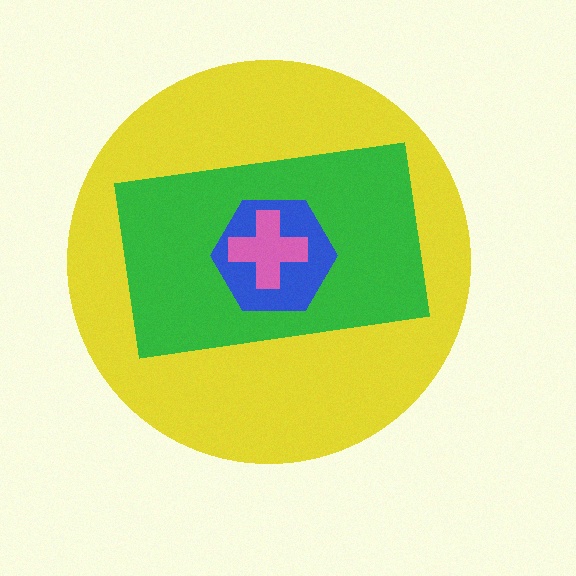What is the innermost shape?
The pink cross.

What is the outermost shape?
The yellow circle.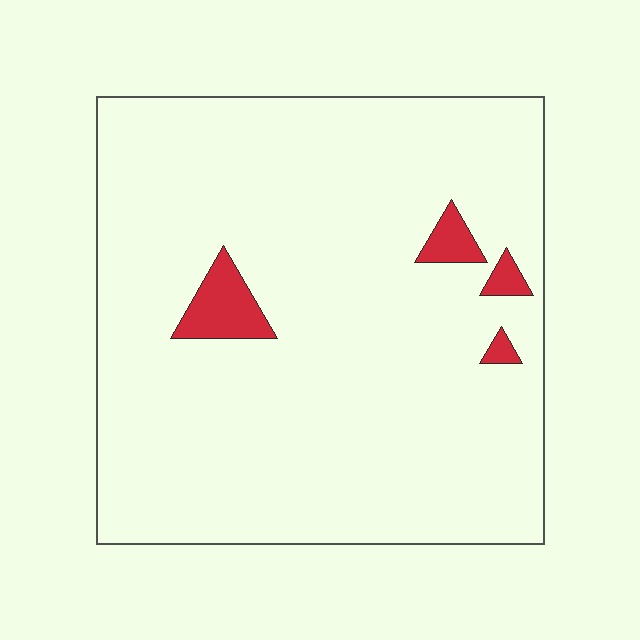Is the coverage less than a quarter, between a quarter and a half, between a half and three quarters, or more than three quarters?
Less than a quarter.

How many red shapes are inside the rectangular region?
4.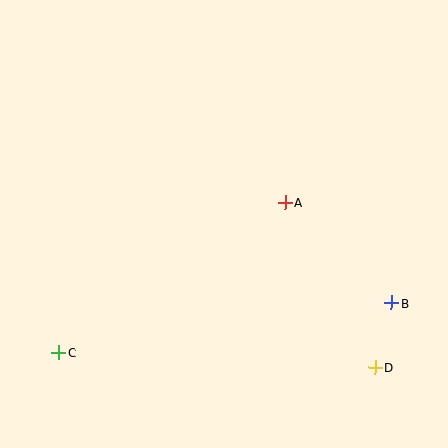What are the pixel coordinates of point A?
Point A is at (285, 203).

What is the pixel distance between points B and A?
The distance between B and A is 146 pixels.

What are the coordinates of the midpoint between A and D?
The midpoint between A and D is at (330, 285).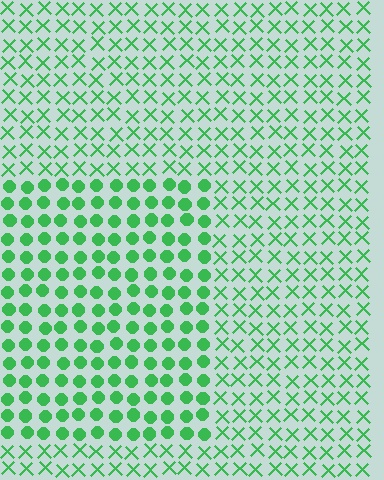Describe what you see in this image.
The image is filled with small green elements arranged in a uniform grid. A rectangle-shaped region contains circles, while the surrounding area contains X marks. The boundary is defined purely by the change in element shape.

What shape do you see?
I see a rectangle.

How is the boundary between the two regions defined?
The boundary is defined by a change in element shape: circles inside vs. X marks outside. All elements share the same color and spacing.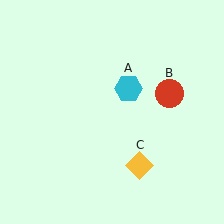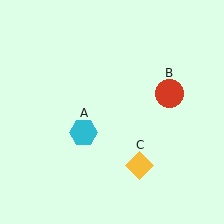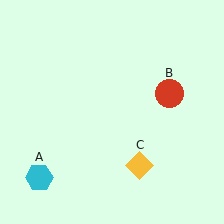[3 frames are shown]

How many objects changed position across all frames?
1 object changed position: cyan hexagon (object A).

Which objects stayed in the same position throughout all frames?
Red circle (object B) and yellow diamond (object C) remained stationary.